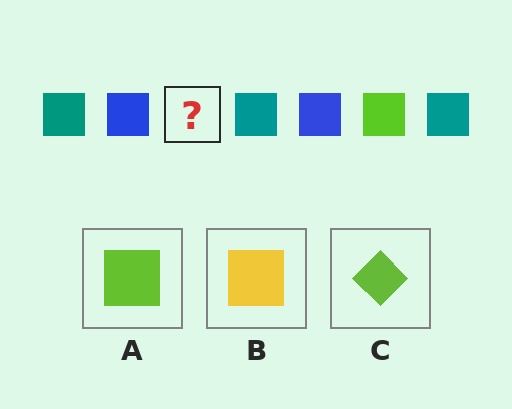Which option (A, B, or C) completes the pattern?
A.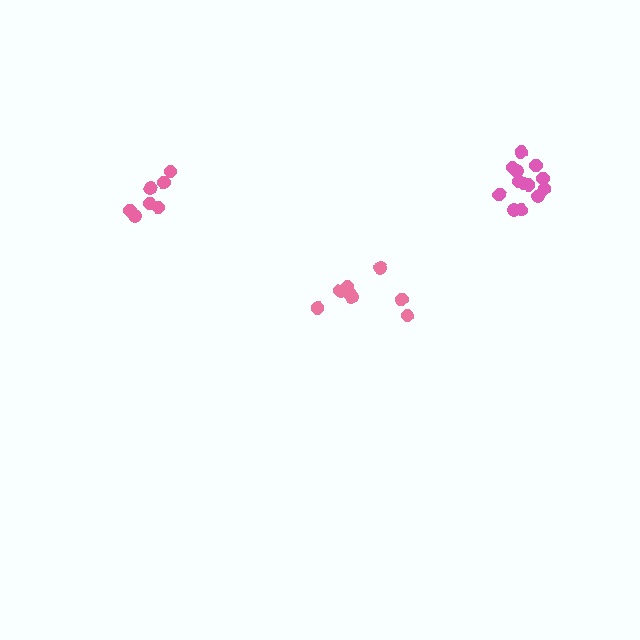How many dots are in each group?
Group 1: 13 dots, Group 2: 8 dots, Group 3: 7 dots (28 total).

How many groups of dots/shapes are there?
There are 3 groups.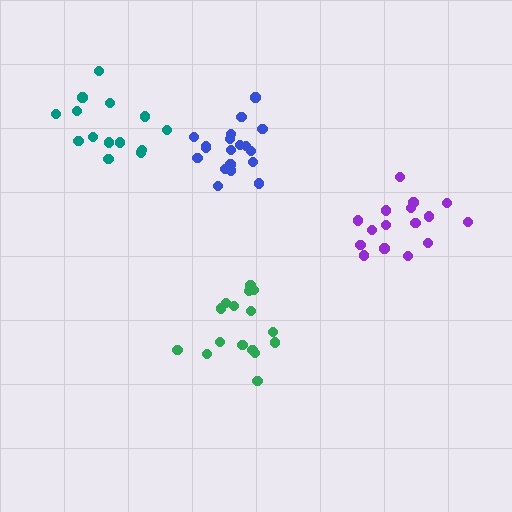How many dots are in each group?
Group 1: 19 dots, Group 2: 16 dots, Group 3: 16 dots, Group 4: 14 dots (65 total).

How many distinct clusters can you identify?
There are 4 distinct clusters.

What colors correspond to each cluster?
The clusters are colored: blue, purple, green, teal.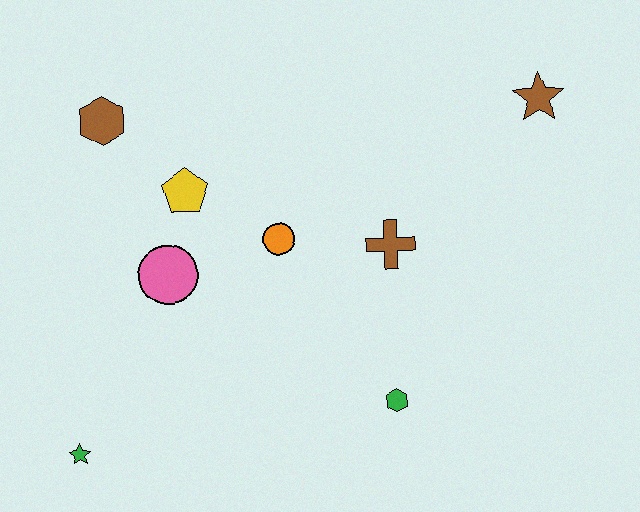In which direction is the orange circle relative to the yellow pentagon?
The orange circle is to the right of the yellow pentagon.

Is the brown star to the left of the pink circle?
No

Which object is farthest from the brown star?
The green star is farthest from the brown star.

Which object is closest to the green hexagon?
The brown cross is closest to the green hexagon.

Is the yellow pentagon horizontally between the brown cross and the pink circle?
Yes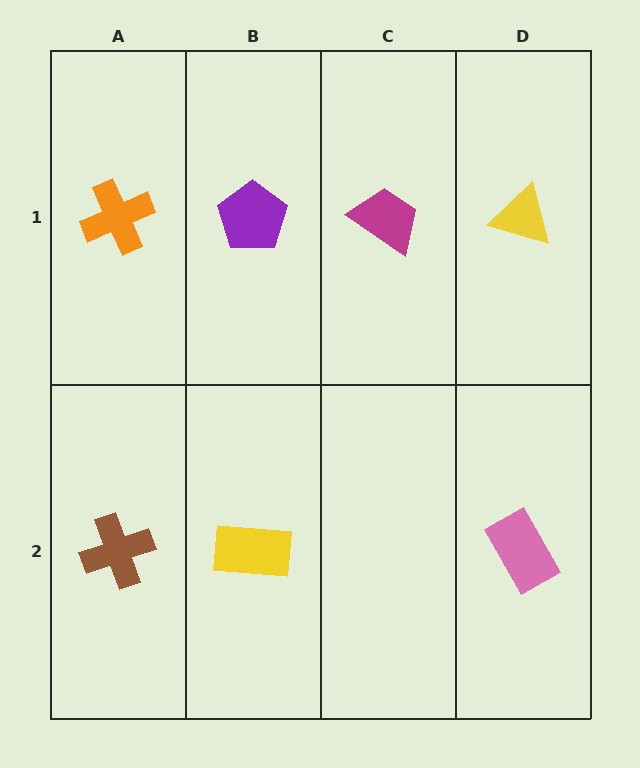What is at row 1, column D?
A yellow triangle.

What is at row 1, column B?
A purple pentagon.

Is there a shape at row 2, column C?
No, that cell is empty.